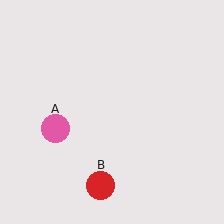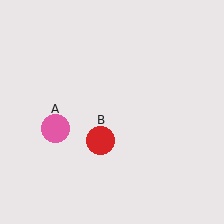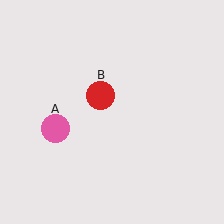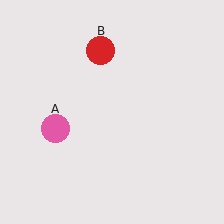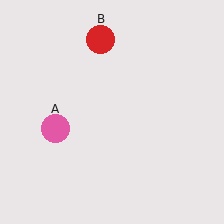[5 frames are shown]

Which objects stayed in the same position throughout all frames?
Pink circle (object A) remained stationary.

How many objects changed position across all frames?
1 object changed position: red circle (object B).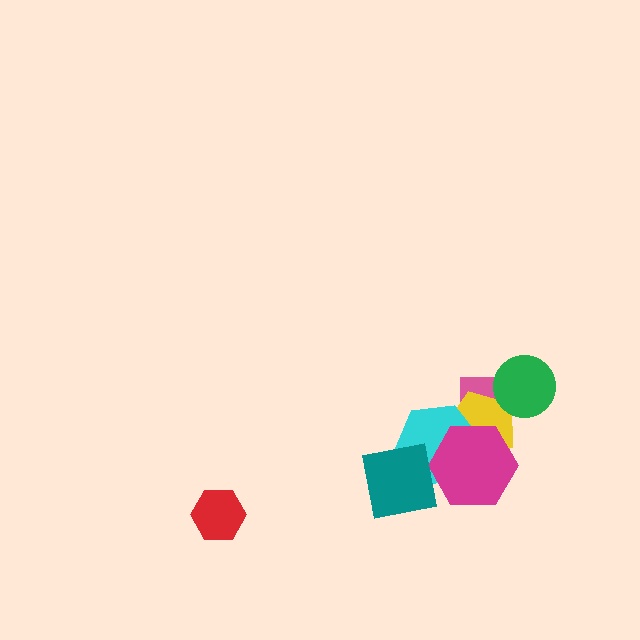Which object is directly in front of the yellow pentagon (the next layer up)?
The cyan hexagon is directly in front of the yellow pentagon.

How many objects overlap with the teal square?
2 objects overlap with the teal square.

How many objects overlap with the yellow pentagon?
4 objects overlap with the yellow pentagon.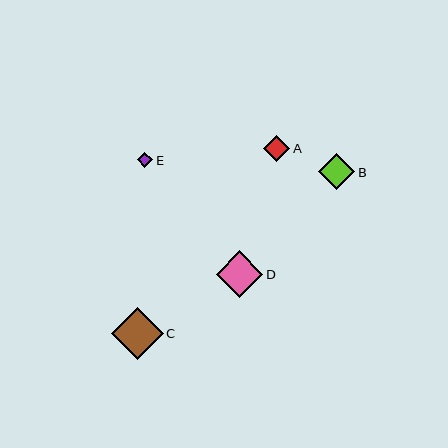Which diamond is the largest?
Diamond C is the largest with a size of approximately 52 pixels.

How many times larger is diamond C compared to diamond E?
Diamond C is approximately 3.3 times the size of diamond E.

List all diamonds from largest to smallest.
From largest to smallest: C, D, B, A, E.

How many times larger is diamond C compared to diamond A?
Diamond C is approximately 2.0 times the size of diamond A.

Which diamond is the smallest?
Diamond E is the smallest with a size of approximately 16 pixels.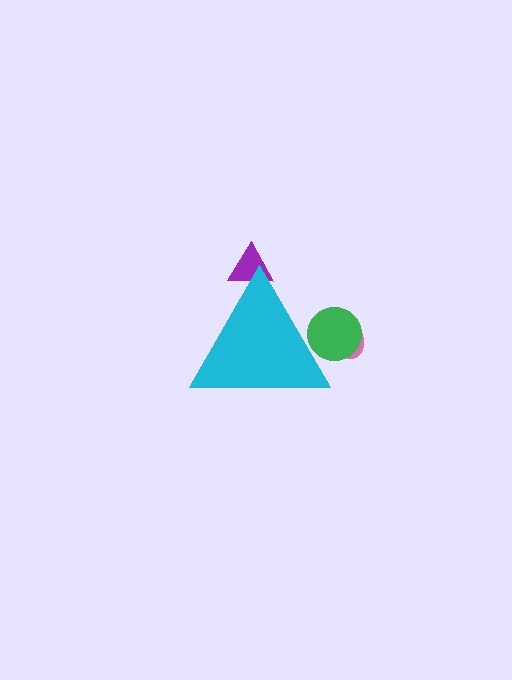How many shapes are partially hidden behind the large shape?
3 shapes are partially hidden.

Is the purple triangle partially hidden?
Yes, the purple triangle is partially hidden behind the cyan triangle.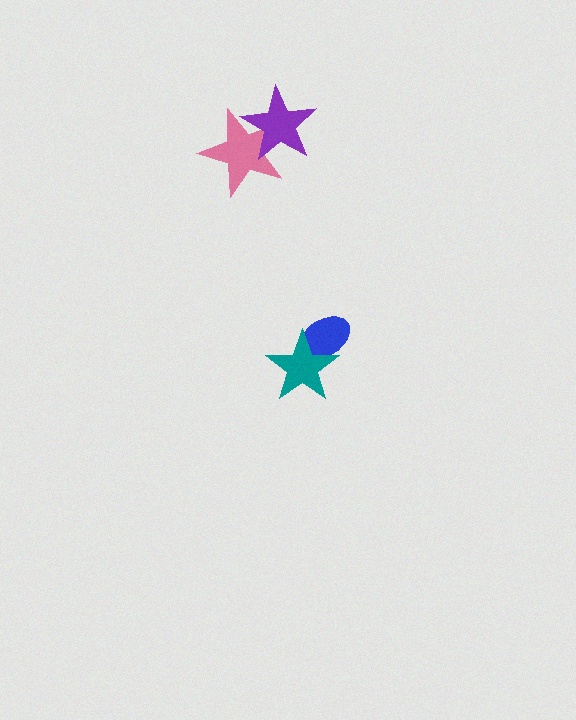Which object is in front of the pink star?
The purple star is in front of the pink star.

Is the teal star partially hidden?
No, no other shape covers it.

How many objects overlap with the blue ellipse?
1 object overlaps with the blue ellipse.